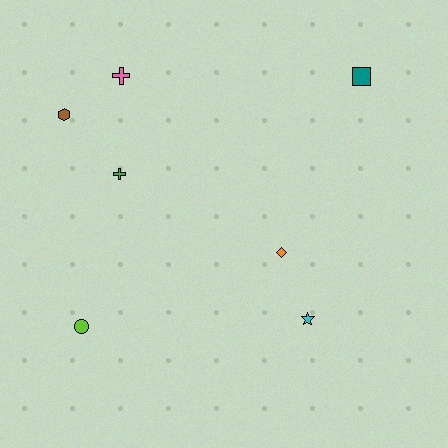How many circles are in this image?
There is 1 circle.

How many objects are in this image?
There are 7 objects.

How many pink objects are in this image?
There is 1 pink object.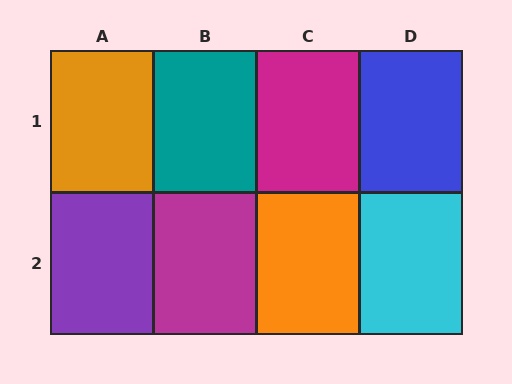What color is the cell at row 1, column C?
Magenta.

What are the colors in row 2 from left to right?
Purple, magenta, orange, cyan.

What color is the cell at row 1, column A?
Orange.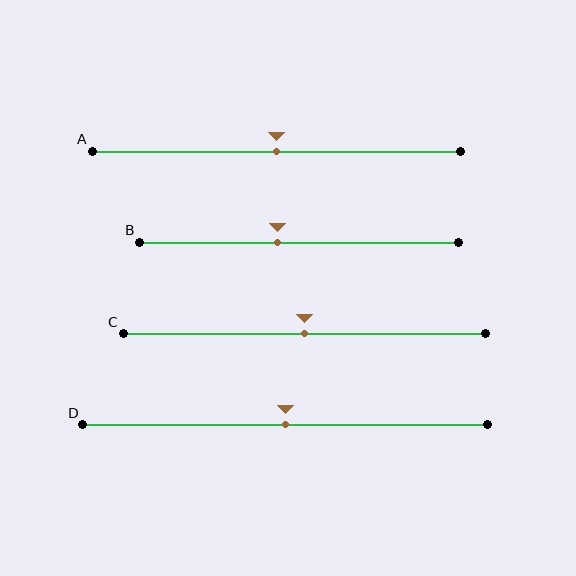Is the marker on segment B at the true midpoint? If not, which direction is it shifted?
No, the marker on segment B is shifted to the left by about 7% of the segment length.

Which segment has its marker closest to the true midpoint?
Segment A has its marker closest to the true midpoint.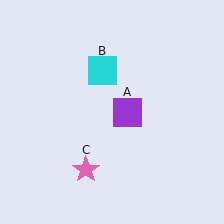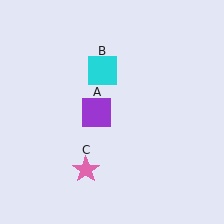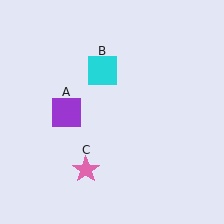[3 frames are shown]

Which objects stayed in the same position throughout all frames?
Cyan square (object B) and pink star (object C) remained stationary.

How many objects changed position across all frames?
1 object changed position: purple square (object A).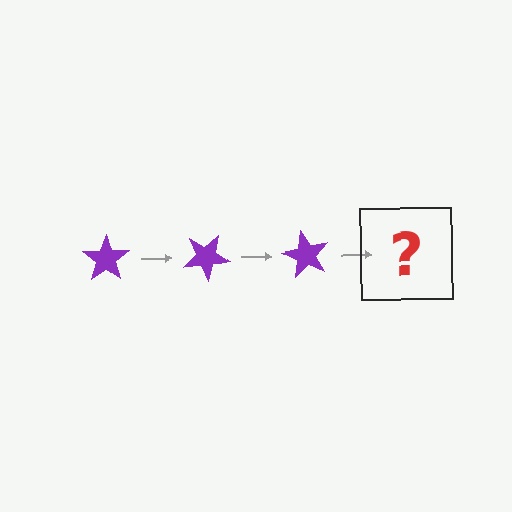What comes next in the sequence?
The next element should be a purple star rotated 90 degrees.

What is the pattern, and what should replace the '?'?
The pattern is that the star rotates 30 degrees each step. The '?' should be a purple star rotated 90 degrees.